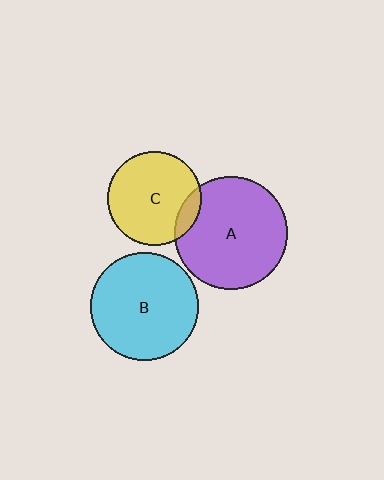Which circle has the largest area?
Circle A (purple).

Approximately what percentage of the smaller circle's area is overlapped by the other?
Approximately 10%.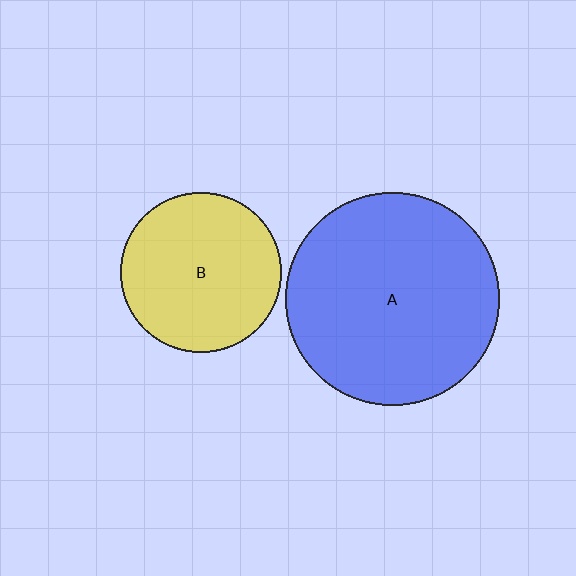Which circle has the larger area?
Circle A (blue).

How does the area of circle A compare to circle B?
Approximately 1.8 times.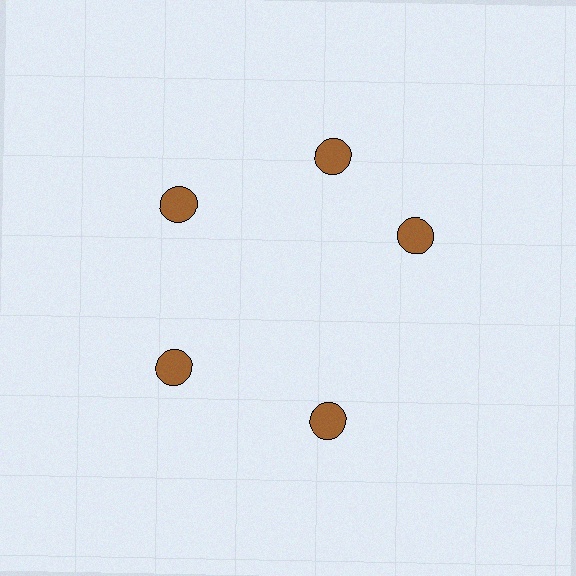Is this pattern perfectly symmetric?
No. The 5 brown circles are arranged in a ring, but one element near the 3 o'clock position is rotated out of alignment along the ring, breaking the 5-fold rotational symmetry.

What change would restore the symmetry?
The symmetry would be restored by rotating it back into even spacing with its neighbors so that all 5 circles sit at equal angles and equal distance from the center.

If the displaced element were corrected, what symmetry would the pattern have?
It would have 5-fold rotational symmetry — the pattern would map onto itself every 72 degrees.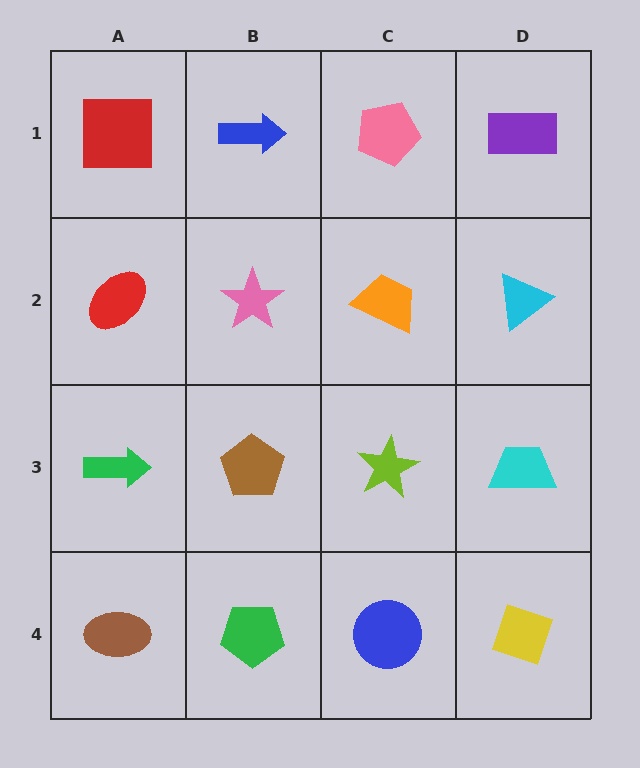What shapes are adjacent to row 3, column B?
A pink star (row 2, column B), a green pentagon (row 4, column B), a green arrow (row 3, column A), a lime star (row 3, column C).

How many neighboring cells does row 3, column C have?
4.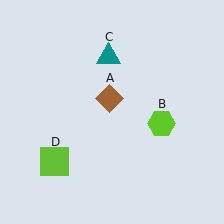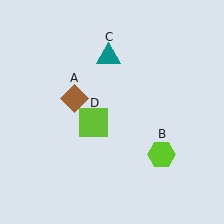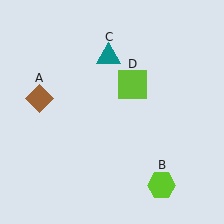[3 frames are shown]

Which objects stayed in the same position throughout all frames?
Teal triangle (object C) remained stationary.